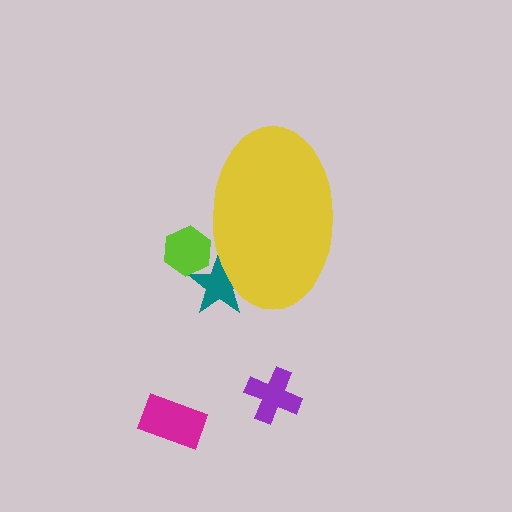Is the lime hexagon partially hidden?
Yes, the lime hexagon is partially hidden behind the yellow ellipse.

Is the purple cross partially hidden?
No, the purple cross is fully visible.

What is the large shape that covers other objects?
A yellow ellipse.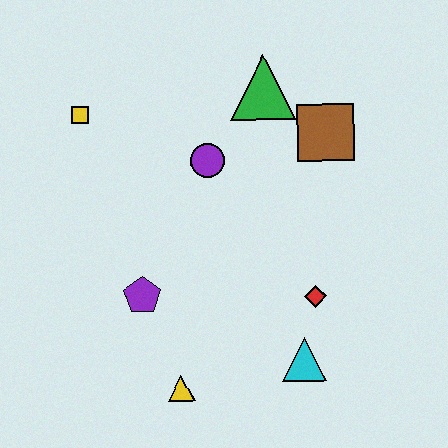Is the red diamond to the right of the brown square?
No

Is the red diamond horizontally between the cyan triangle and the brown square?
Yes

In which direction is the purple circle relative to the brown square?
The purple circle is to the left of the brown square.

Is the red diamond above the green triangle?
No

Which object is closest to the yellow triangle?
The purple pentagon is closest to the yellow triangle.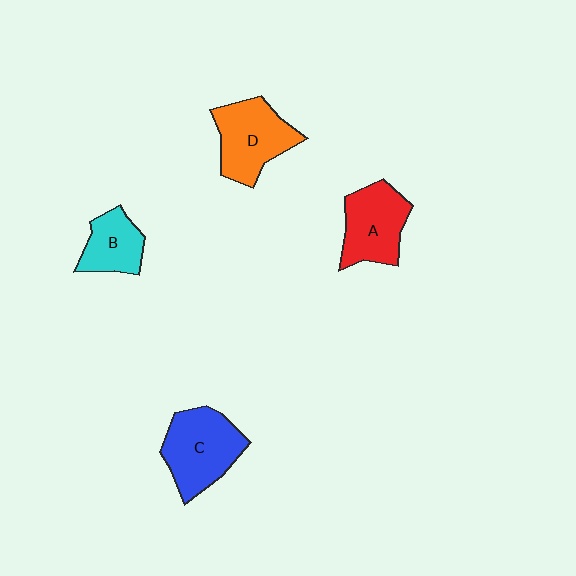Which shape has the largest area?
Shape C (blue).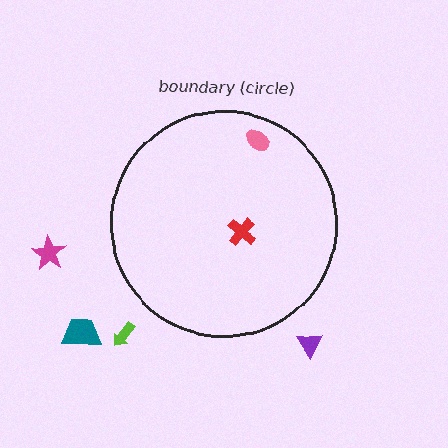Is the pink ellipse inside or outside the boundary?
Inside.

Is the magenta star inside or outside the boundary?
Outside.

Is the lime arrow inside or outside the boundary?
Outside.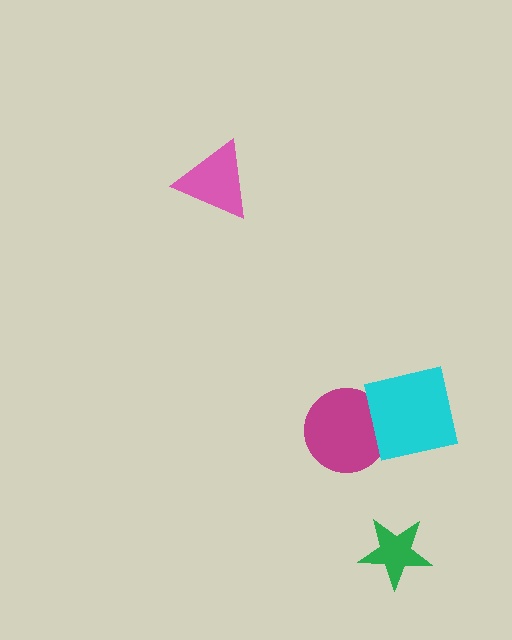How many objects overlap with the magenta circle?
1 object overlaps with the magenta circle.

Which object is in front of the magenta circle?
The cyan square is in front of the magenta circle.